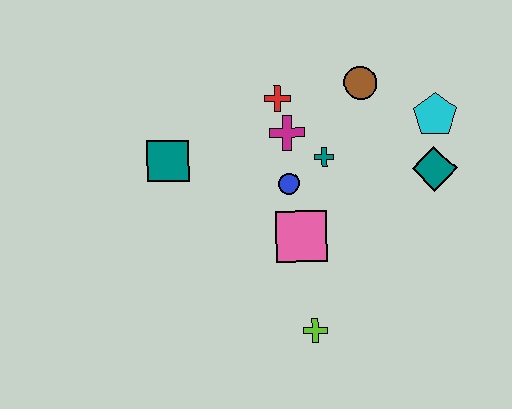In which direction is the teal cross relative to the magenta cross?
The teal cross is to the right of the magenta cross.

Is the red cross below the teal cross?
No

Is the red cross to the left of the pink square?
Yes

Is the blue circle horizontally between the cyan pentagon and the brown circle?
No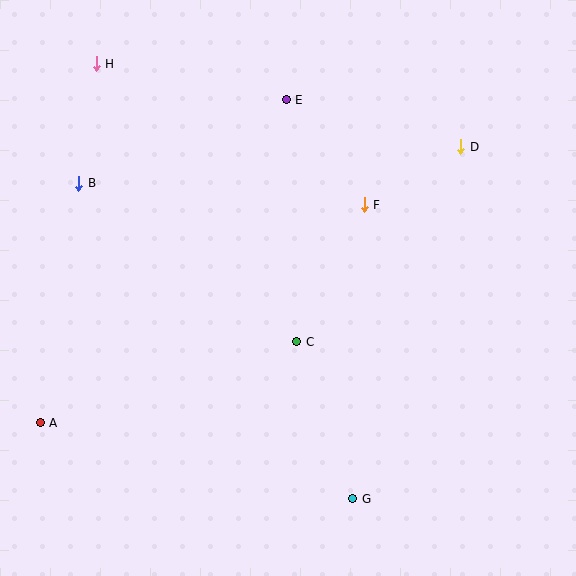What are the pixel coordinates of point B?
Point B is at (79, 183).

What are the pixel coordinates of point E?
Point E is at (286, 100).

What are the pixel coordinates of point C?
Point C is at (297, 342).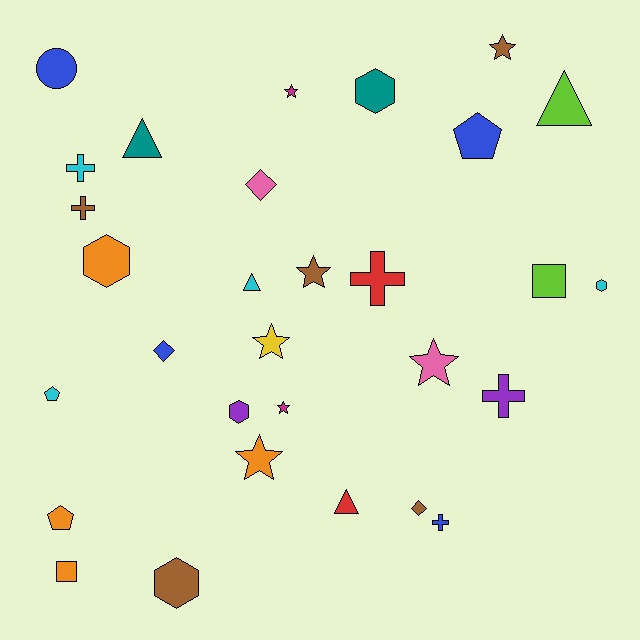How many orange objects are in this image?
There are 4 orange objects.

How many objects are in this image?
There are 30 objects.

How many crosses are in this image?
There are 5 crosses.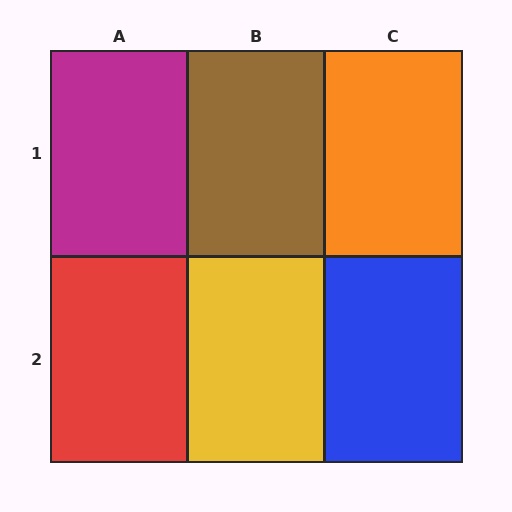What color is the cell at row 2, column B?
Yellow.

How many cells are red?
1 cell is red.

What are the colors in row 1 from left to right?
Magenta, brown, orange.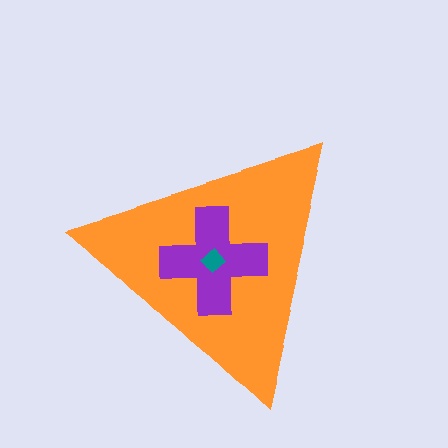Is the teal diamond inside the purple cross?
Yes.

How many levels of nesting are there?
3.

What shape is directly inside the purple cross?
The teal diamond.